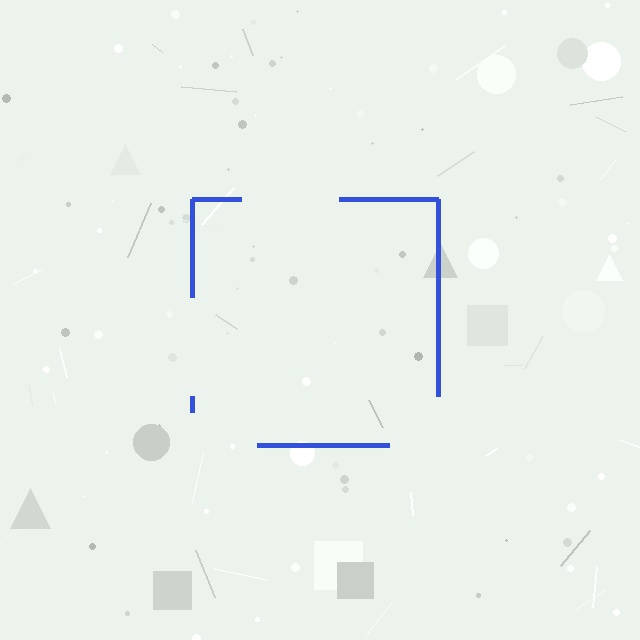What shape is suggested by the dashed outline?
The dashed outline suggests a square.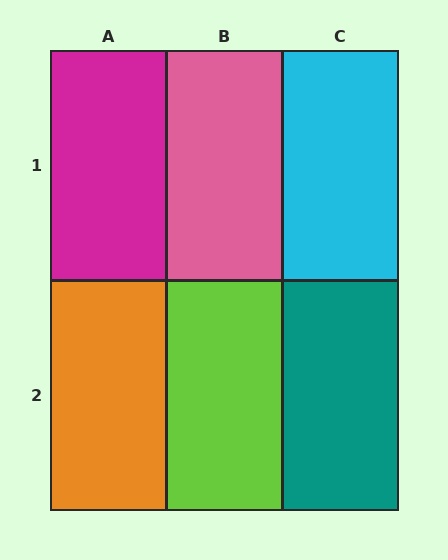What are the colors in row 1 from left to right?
Magenta, pink, cyan.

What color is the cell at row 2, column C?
Teal.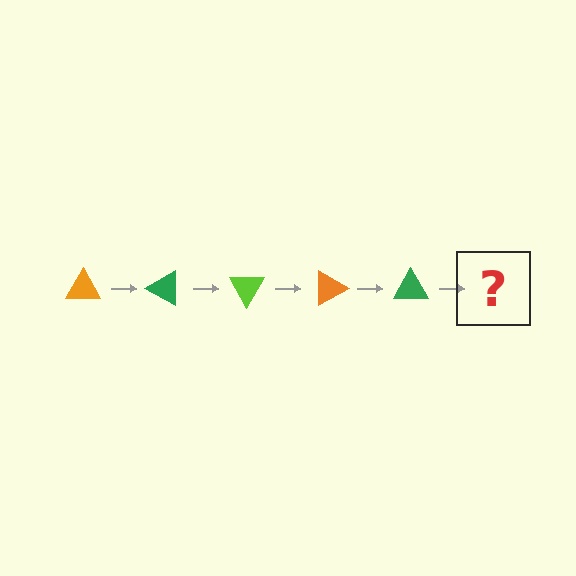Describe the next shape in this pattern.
It should be a lime triangle, rotated 150 degrees from the start.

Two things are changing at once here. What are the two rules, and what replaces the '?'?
The two rules are that it rotates 30 degrees each step and the color cycles through orange, green, and lime. The '?' should be a lime triangle, rotated 150 degrees from the start.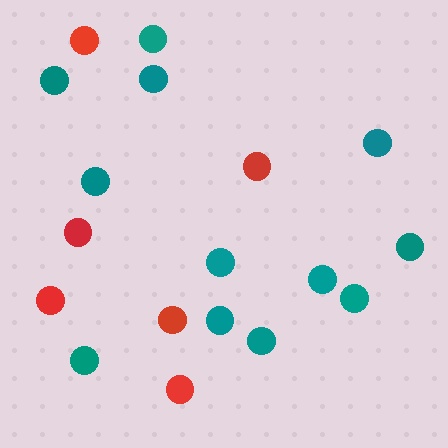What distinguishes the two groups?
There are 2 groups: one group of red circles (6) and one group of teal circles (12).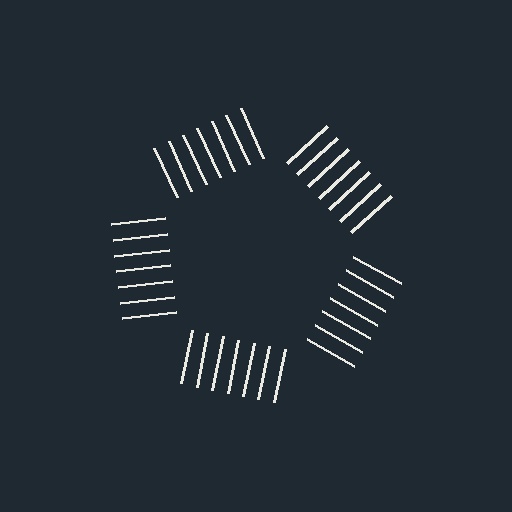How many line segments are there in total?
35 — 7 along each of the 5 edges.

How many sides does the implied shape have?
5 sides — the line-ends trace a pentagon.